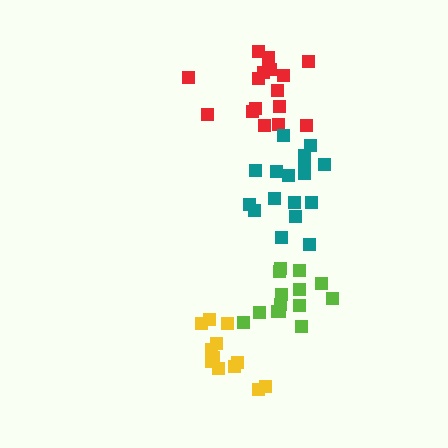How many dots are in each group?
Group 1: 12 dots, Group 2: 14 dots, Group 3: 17 dots, Group 4: 17 dots (60 total).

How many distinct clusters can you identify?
There are 4 distinct clusters.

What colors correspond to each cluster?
The clusters are colored: yellow, lime, red, teal.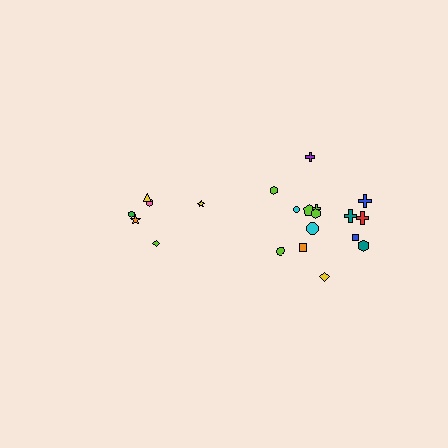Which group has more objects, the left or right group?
The right group.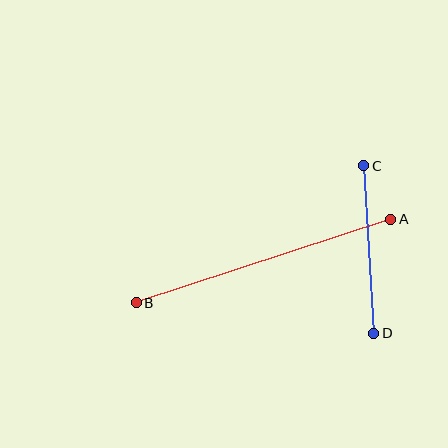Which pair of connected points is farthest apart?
Points A and B are farthest apart.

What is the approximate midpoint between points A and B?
The midpoint is at approximately (263, 261) pixels.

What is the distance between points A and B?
The distance is approximately 268 pixels.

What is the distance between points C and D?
The distance is approximately 168 pixels.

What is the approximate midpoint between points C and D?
The midpoint is at approximately (369, 249) pixels.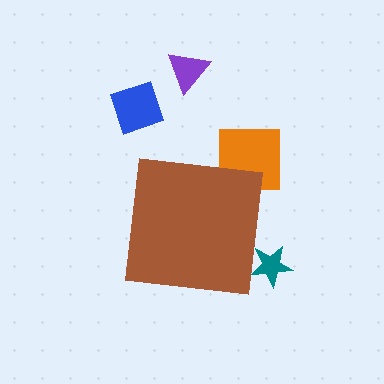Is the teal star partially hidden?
Yes, the teal star is partially hidden behind the brown square.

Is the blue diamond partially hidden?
No, the blue diamond is fully visible.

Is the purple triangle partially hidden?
No, the purple triangle is fully visible.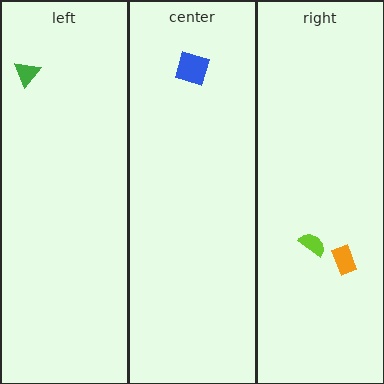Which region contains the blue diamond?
The center region.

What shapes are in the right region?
The orange rectangle, the lime semicircle.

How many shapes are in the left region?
1.